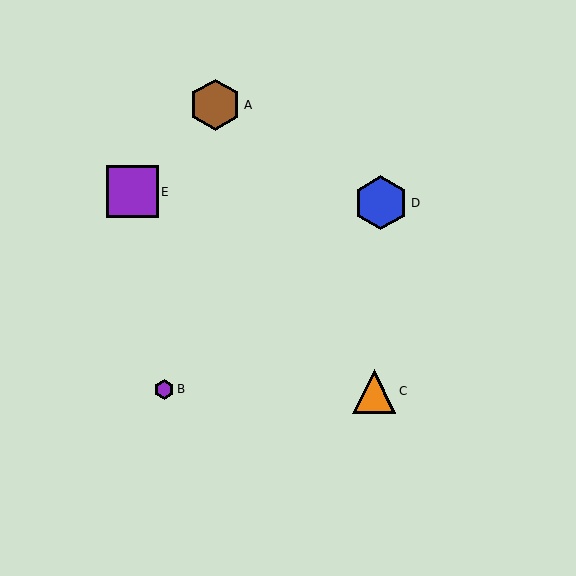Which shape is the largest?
The blue hexagon (labeled D) is the largest.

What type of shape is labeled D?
Shape D is a blue hexagon.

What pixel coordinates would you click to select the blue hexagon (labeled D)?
Click at (381, 203) to select the blue hexagon D.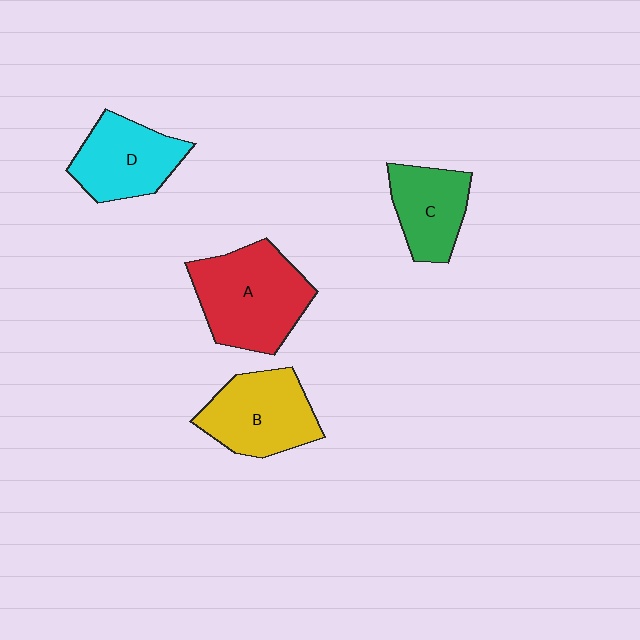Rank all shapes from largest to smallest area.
From largest to smallest: A (red), B (yellow), D (cyan), C (green).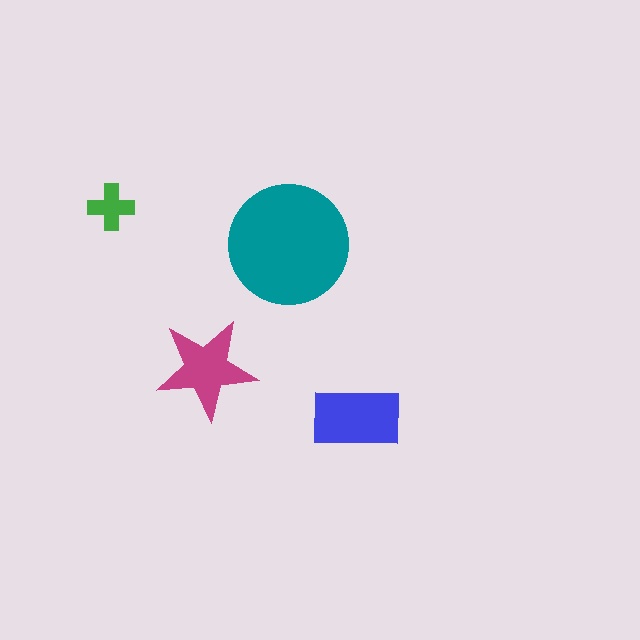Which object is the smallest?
The green cross.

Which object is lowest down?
The blue rectangle is bottommost.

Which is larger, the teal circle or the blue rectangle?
The teal circle.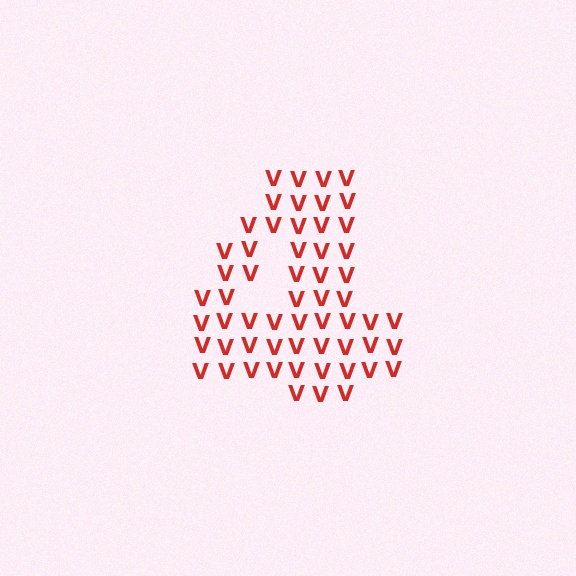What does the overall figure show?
The overall figure shows the digit 4.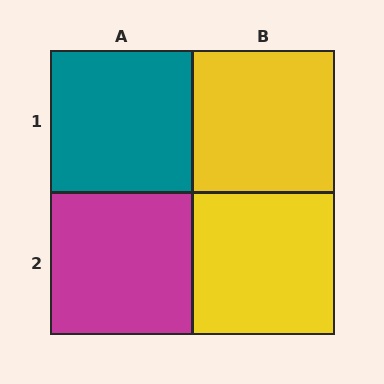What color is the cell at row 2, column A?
Magenta.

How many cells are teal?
1 cell is teal.